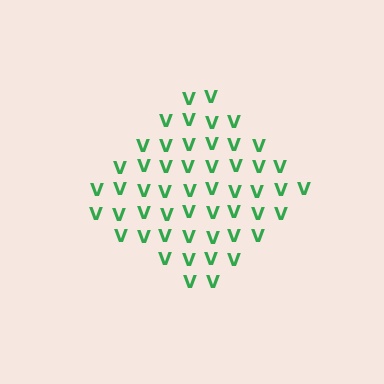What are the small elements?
The small elements are letter V's.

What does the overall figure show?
The overall figure shows a diamond.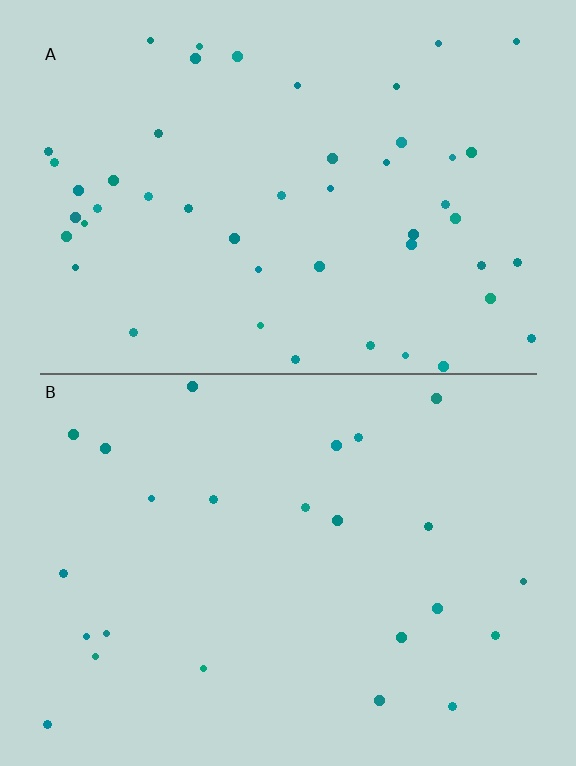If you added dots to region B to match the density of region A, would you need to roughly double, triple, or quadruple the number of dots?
Approximately double.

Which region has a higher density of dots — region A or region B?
A (the top).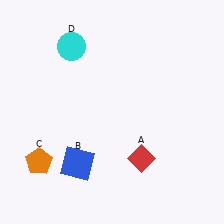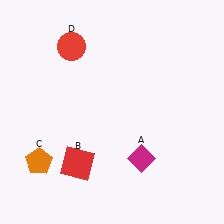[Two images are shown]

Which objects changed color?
A changed from red to magenta. B changed from blue to red. D changed from cyan to red.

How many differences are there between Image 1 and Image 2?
There are 3 differences between the two images.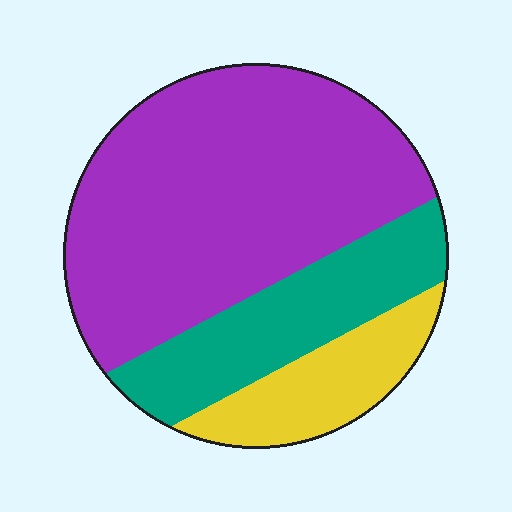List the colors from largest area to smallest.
From largest to smallest: purple, teal, yellow.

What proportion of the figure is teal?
Teal covers around 25% of the figure.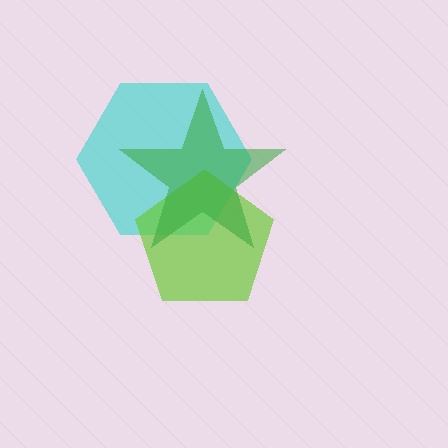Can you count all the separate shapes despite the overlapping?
Yes, there are 3 separate shapes.